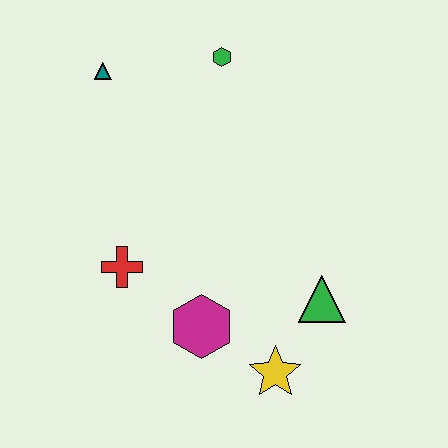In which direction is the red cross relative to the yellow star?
The red cross is to the left of the yellow star.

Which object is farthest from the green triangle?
The teal triangle is farthest from the green triangle.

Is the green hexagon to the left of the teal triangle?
No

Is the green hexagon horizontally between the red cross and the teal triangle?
No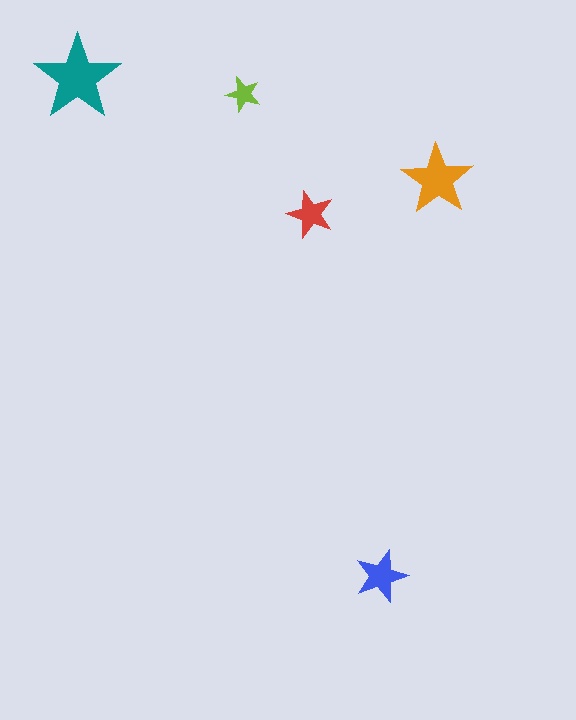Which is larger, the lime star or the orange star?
The orange one.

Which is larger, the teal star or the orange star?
The teal one.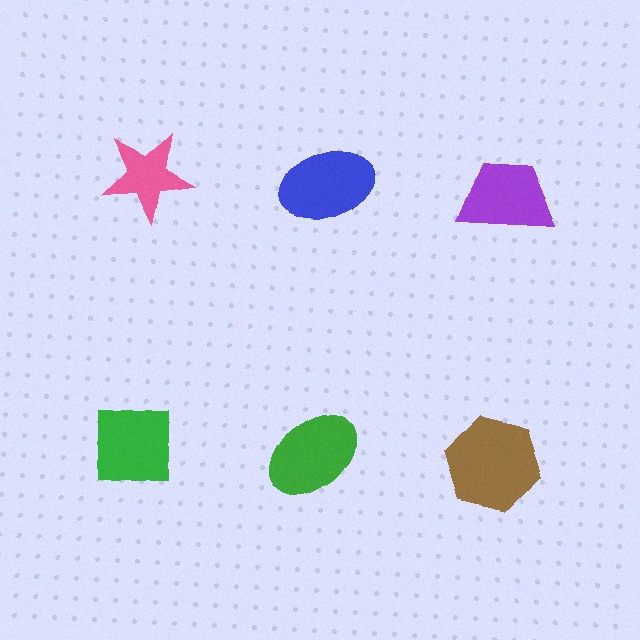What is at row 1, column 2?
A blue ellipse.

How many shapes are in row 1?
3 shapes.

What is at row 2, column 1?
A green square.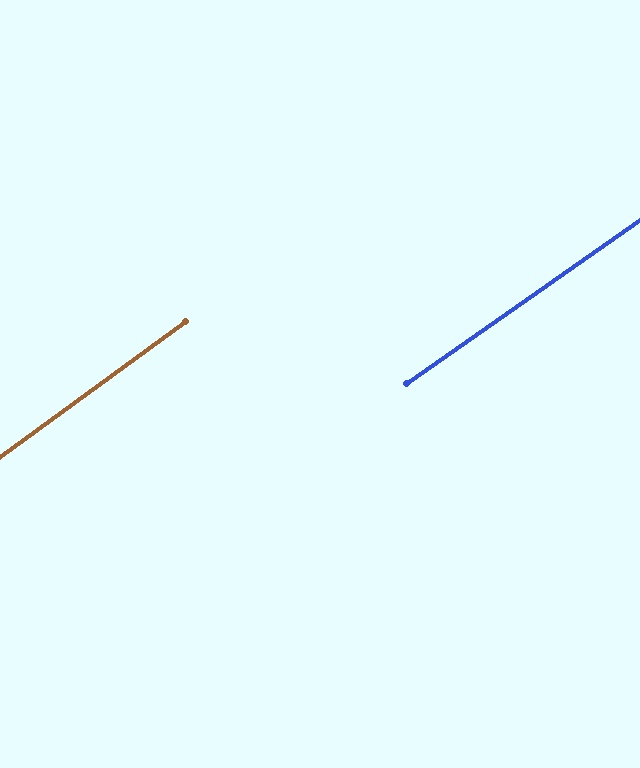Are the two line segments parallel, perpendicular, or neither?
Parallel — their directions differ by only 1.0°.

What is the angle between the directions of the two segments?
Approximately 1 degree.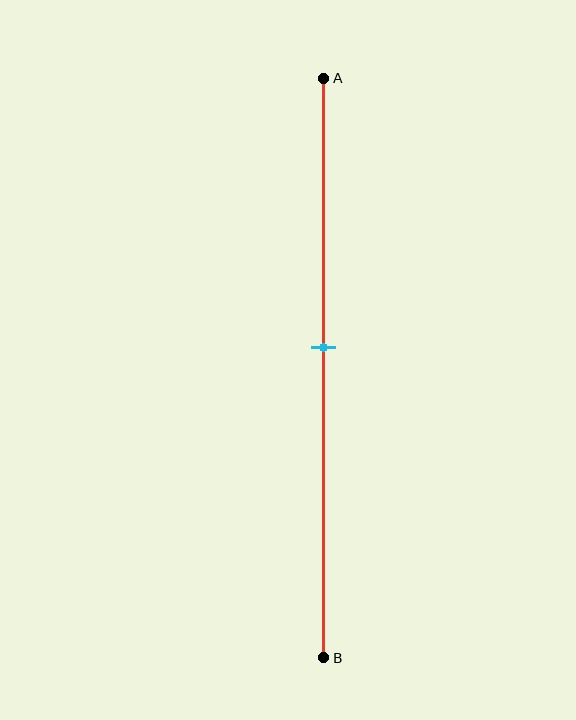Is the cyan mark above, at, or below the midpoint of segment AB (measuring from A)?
The cyan mark is above the midpoint of segment AB.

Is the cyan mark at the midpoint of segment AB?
No, the mark is at about 45% from A, not at the 50% midpoint.